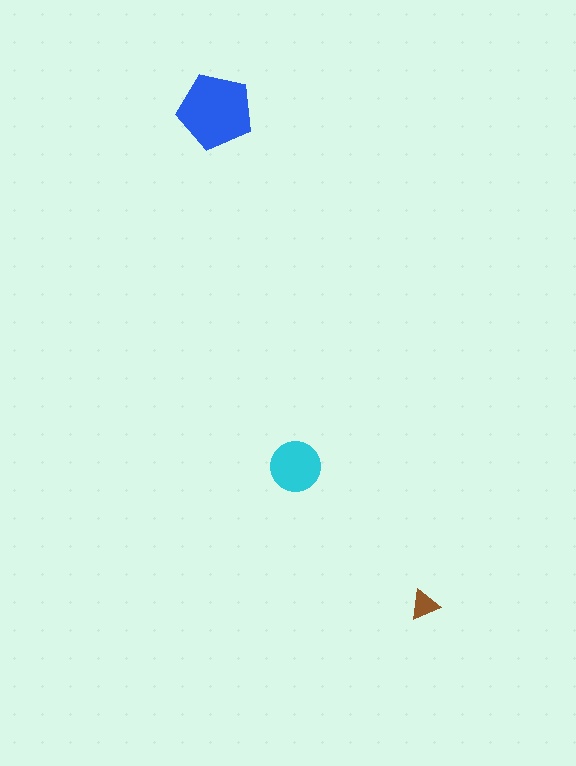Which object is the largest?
The blue pentagon.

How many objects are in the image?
There are 3 objects in the image.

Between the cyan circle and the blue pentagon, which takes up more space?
The blue pentagon.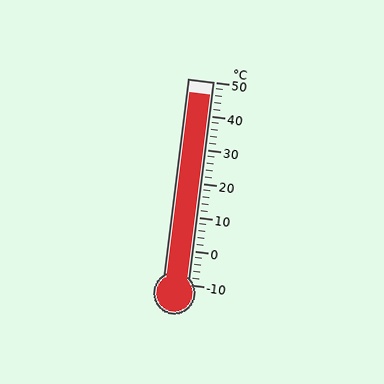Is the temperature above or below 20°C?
The temperature is above 20°C.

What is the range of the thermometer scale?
The thermometer scale ranges from -10°C to 50°C.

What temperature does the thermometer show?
The thermometer shows approximately 46°C.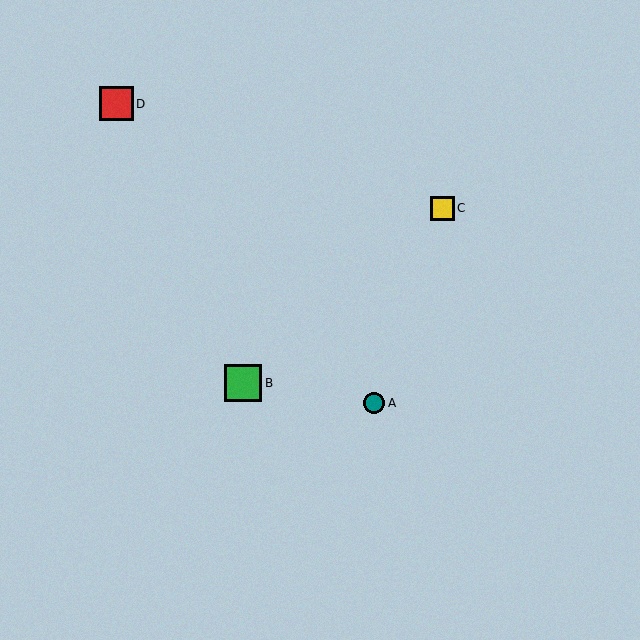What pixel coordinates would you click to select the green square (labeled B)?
Click at (243, 383) to select the green square B.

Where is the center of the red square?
The center of the red square is at (116, 104).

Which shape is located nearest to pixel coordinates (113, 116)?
The red square (labeled D) at (116, 104) is nearest to that location.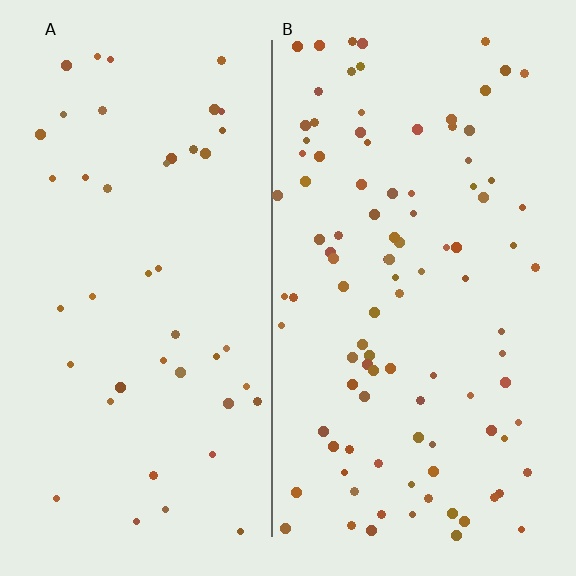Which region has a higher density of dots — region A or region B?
B (the right).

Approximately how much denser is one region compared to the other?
Approximately 2.2× — region B over region A.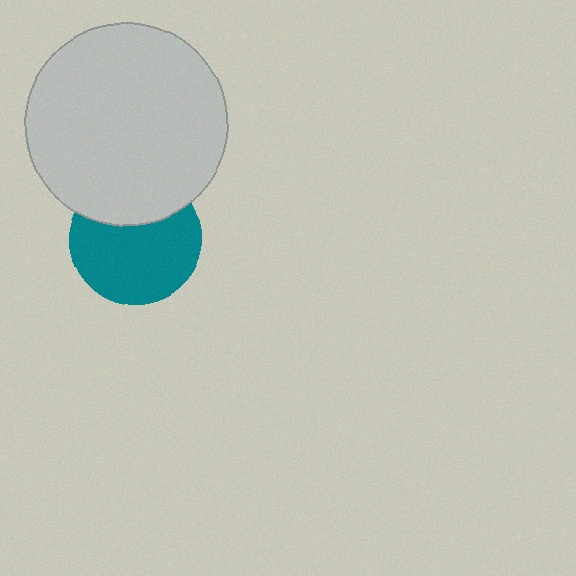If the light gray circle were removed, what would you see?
You would see the complete teal circle.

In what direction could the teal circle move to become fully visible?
The teal circle could move down. That would shift it out from behind the light gray circle entirely.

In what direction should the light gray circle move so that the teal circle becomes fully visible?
The light gray circle should move up. That is the shortest direction to clear the overlap and leave the teal circle fully visible.